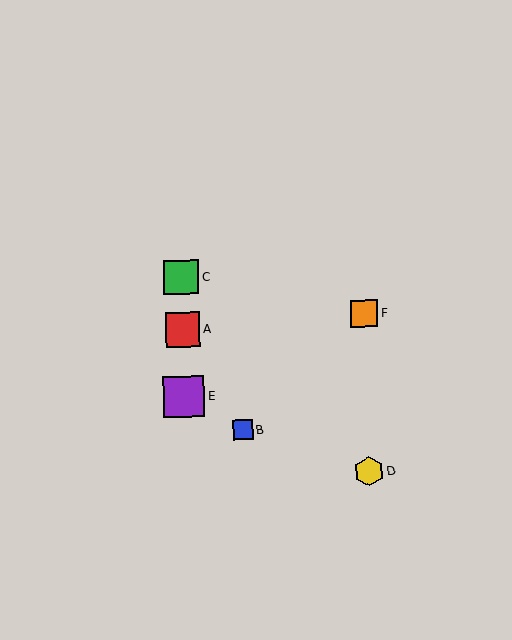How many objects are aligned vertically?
3 objects (A, C, E) are aligned vertically.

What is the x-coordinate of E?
Object E is at x≈184.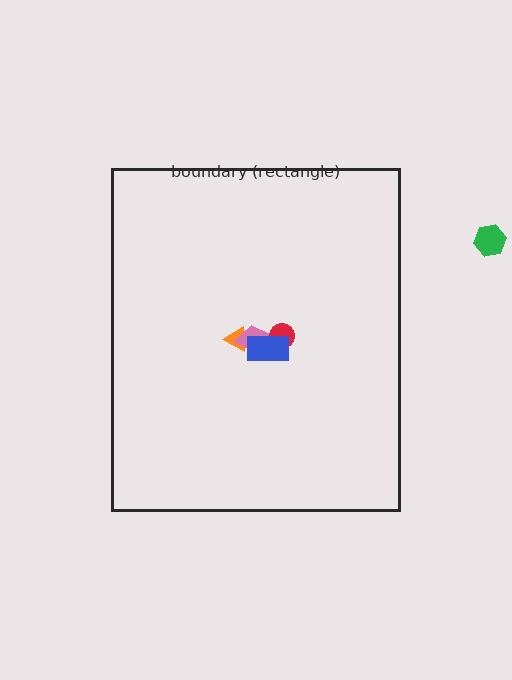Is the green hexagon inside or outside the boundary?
Outside.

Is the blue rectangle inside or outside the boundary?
Inside.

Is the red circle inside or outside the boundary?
Inside.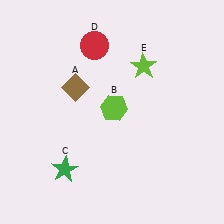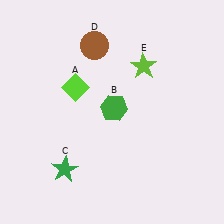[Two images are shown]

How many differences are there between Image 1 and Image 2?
There are 3 differences between the two images.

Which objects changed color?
A changed from brown to lime. B changed from lime to green. D changed from red to brown.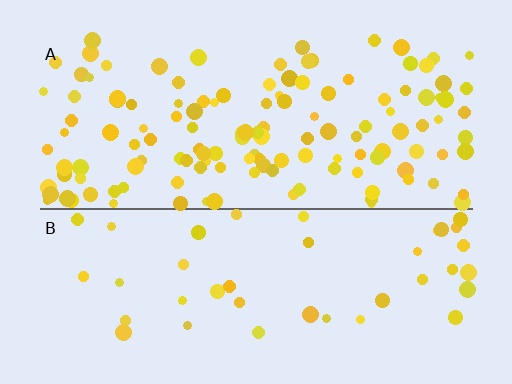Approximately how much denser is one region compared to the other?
Approximately 3.1× — region A over region B.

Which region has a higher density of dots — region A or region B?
A (the top).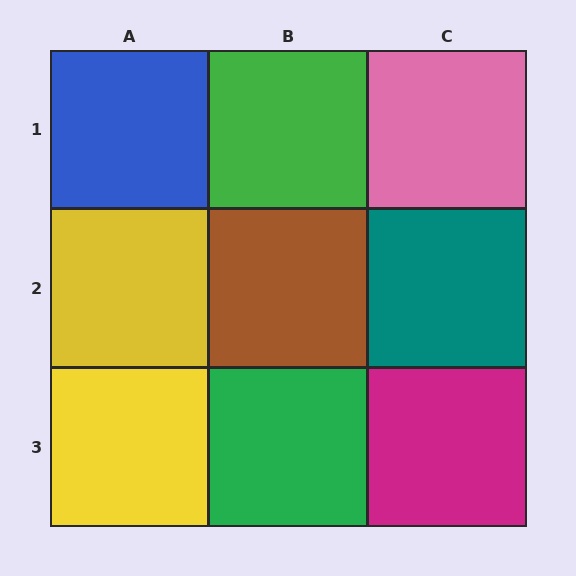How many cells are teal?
1 cell is teal.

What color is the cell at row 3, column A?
Yellow.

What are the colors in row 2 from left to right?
Yellow, brown, teal.